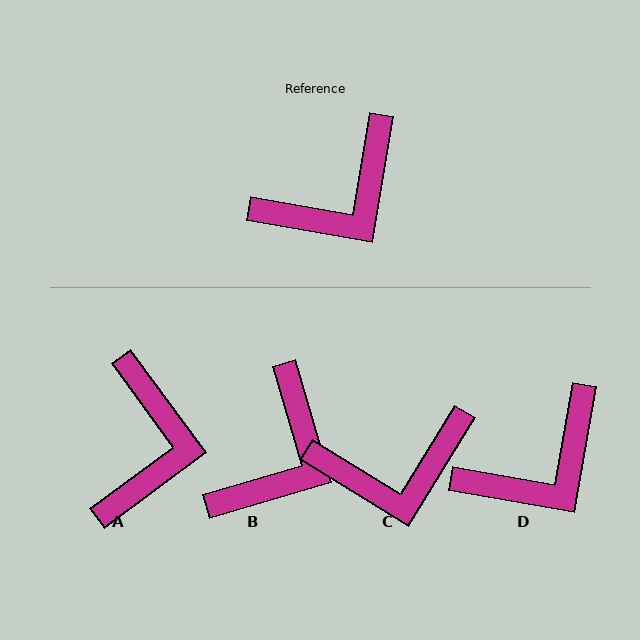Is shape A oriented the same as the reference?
No, it is off by about 46 degrees.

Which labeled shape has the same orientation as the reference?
D.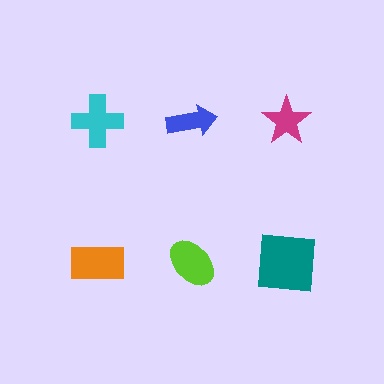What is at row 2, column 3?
A teal square.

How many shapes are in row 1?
3 shapes.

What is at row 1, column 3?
A magenta star.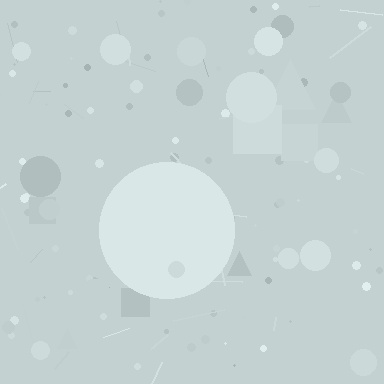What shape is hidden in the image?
A circle is hidden in the image.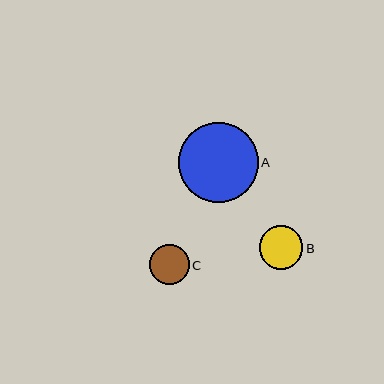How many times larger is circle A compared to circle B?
Circle A is approximately 1.9 times the size of circle B.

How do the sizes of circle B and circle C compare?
Circle B and circle C are approximately the same size.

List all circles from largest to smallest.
From largest to smallest: A, B, C.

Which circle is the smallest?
Circle C is the smallest with a size of approximately 40 pixels.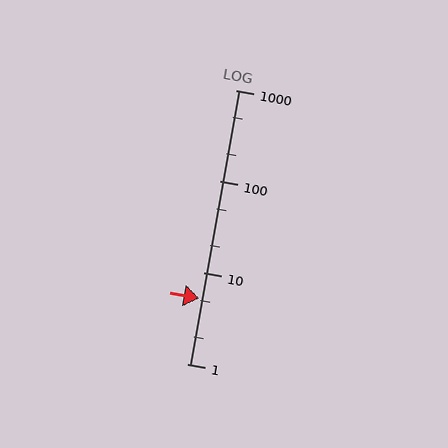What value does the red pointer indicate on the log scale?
The pointer indicates approximately 5.2.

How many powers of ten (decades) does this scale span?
The scale spans 3 decades, from 1 to 1000.